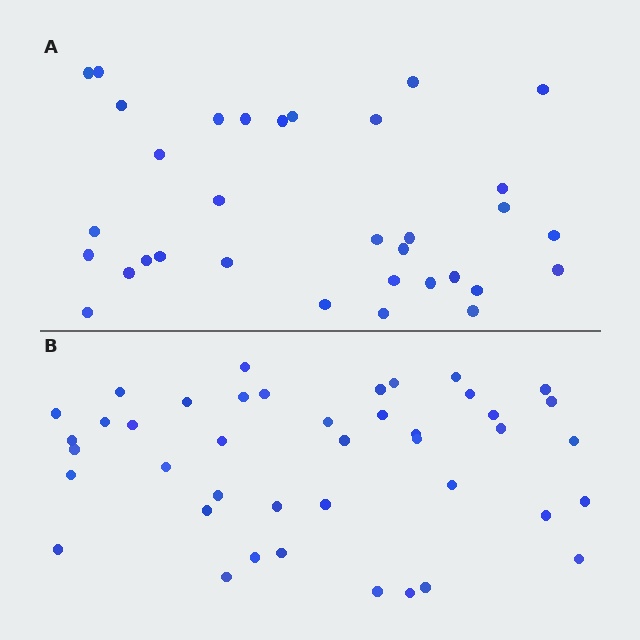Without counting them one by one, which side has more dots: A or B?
Region B (the bottom region) has more dots.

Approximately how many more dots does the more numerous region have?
Region B has roughly 8 or so more dots than region A.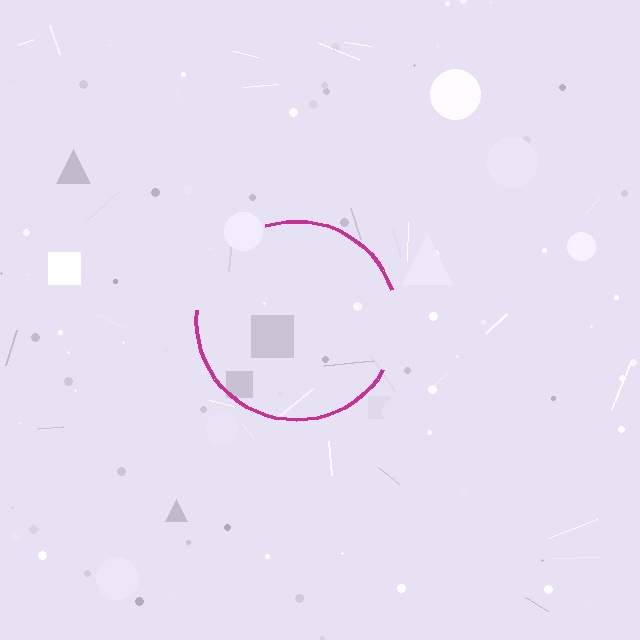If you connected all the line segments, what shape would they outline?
They would outline a circle.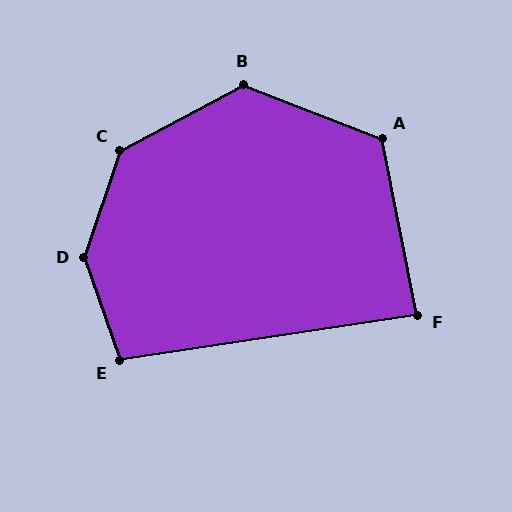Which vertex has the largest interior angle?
D, at approximately 142 degrees.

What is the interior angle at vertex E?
Approximately 100 degrees (obtuse).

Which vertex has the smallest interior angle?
F, at approximately 87 degrees.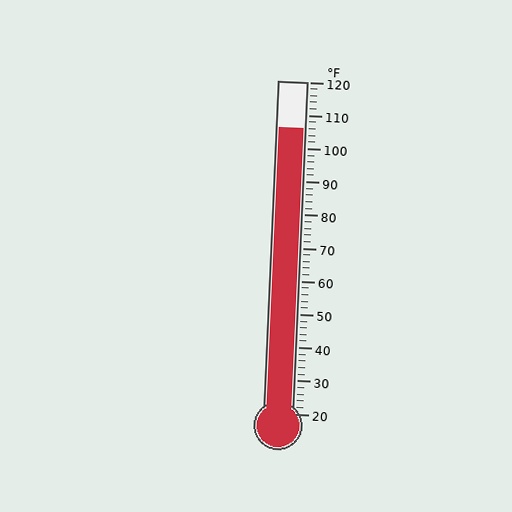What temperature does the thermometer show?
The thermometer shows approximately 106°F.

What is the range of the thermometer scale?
The thermometer scale ranges from 20°F to 120°F.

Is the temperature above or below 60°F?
The temperature is above 60°F.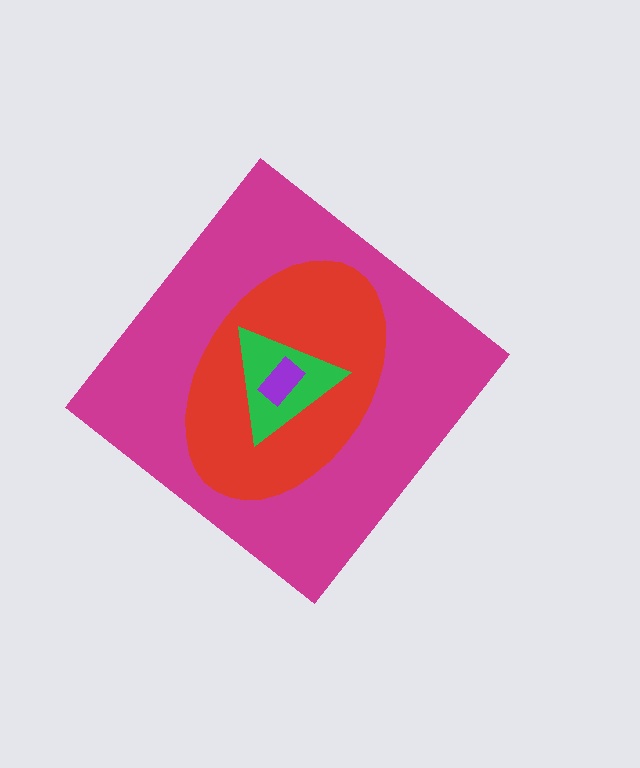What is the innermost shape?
The purple rectangle.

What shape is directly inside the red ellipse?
The green triangle.